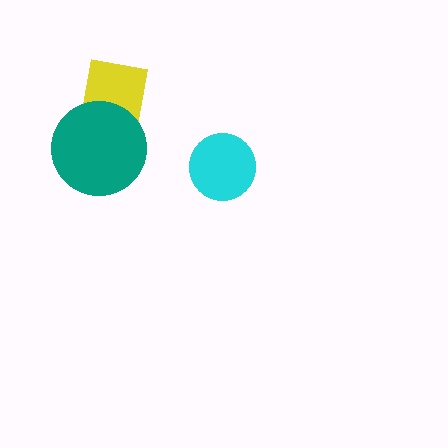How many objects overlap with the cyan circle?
0 objects overlap with the cyan circle.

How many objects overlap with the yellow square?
1 object overlaps with the yellow square.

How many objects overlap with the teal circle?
1 object overlaps with the teal circle.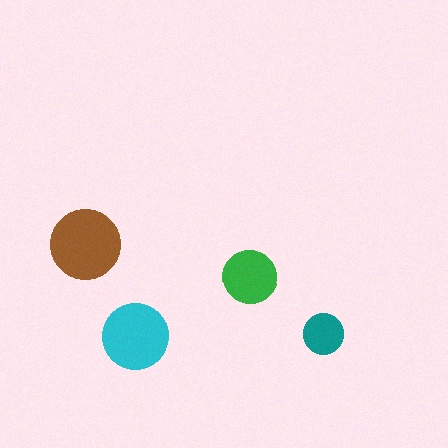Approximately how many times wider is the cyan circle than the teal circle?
About 1.5 times wider.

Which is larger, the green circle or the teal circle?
The green one.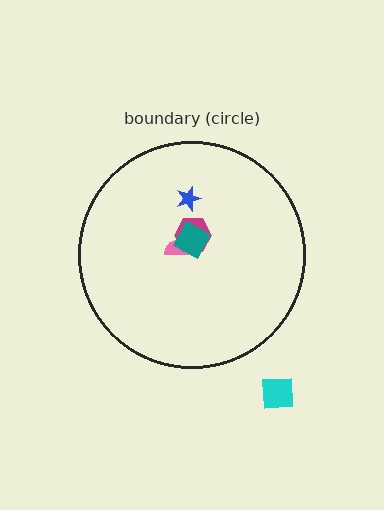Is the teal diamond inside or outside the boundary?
Inside.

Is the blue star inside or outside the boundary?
Inside.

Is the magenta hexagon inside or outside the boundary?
Inside.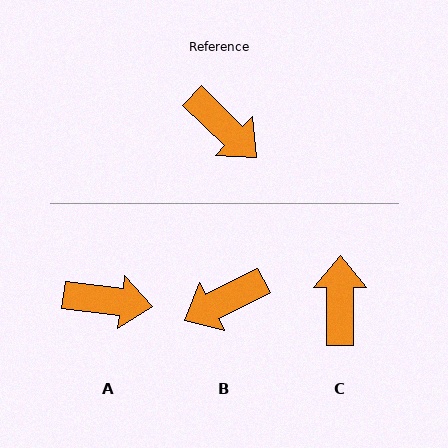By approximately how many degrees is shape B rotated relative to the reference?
Approximately 109 degrees clockwise.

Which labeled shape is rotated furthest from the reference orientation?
C, about 134 degrees away.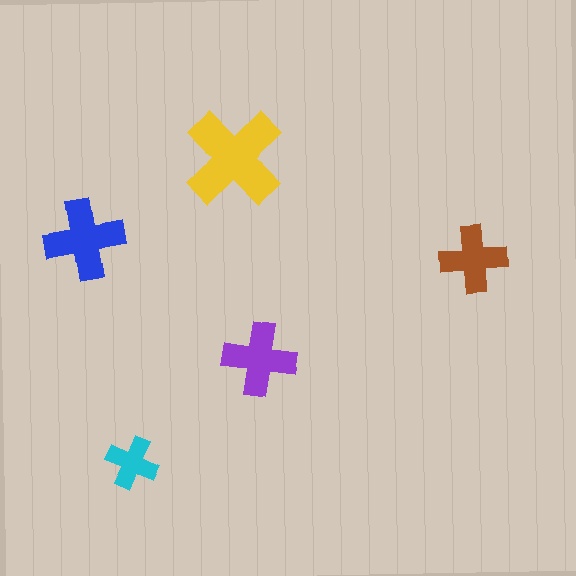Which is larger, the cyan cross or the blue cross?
The blue one.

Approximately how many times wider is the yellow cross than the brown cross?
About 1.5 times wider.